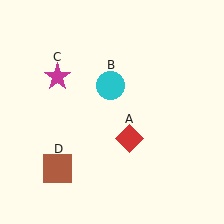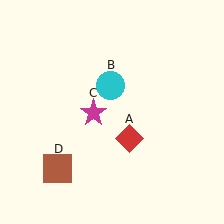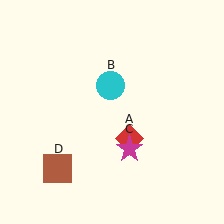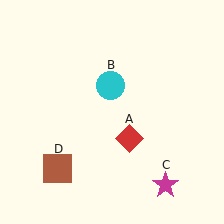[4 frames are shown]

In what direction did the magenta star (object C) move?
The magenta star (object C) moved down and to the right.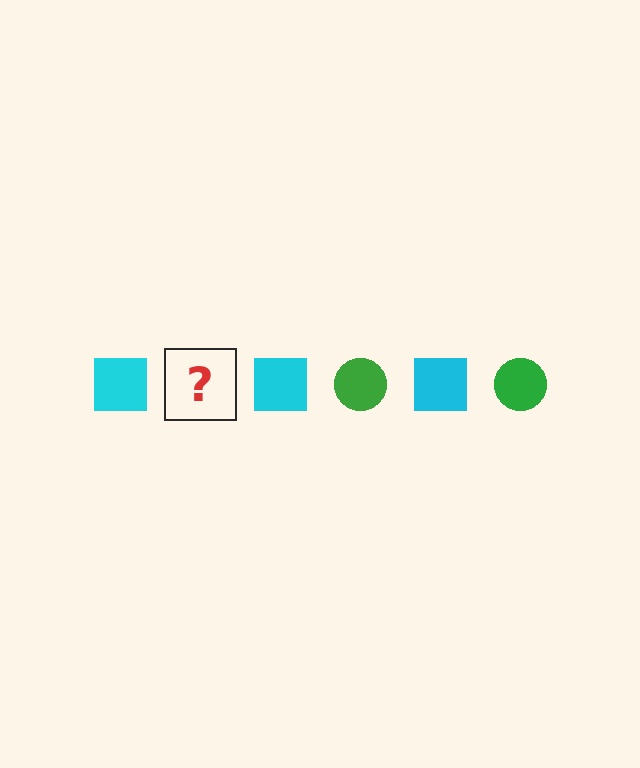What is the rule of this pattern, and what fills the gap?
The rule is that the pattern alternates between cyan square and green circle. The gap should be filled with a green circle.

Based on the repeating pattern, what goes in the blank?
The blank should be a green circle.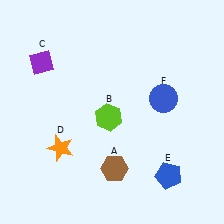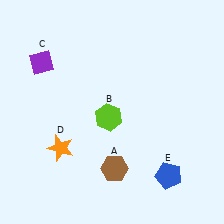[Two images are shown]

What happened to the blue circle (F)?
The blue circle (F) was removed in Image 2. It was in the top-right area of Image 1.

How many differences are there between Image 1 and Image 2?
There is 1 difference between the two images.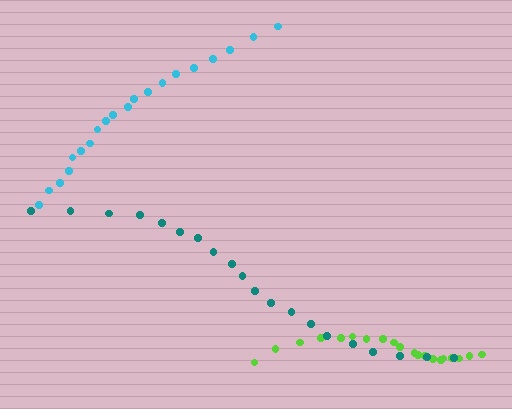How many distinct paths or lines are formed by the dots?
There are 3 distinct paths.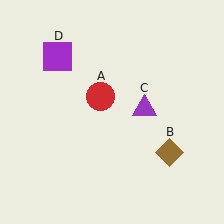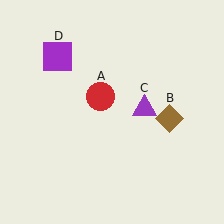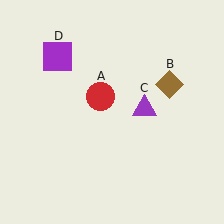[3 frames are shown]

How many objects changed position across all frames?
1 object changed position: brown diamond (object B).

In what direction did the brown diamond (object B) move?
The brown diamond (object B) moved up.